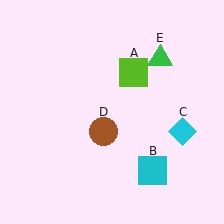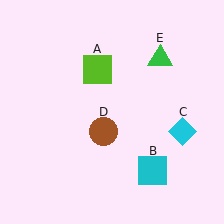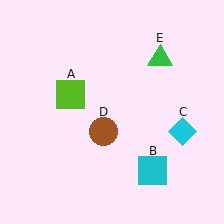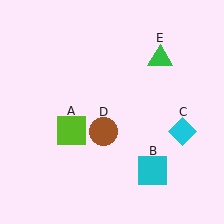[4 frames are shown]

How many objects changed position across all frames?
1 object changed position: lime square (object A).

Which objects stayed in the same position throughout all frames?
Cyan square (object B) and cyan diamond (object C) and brown circle (object D) and green triangle (object E) remained stationary.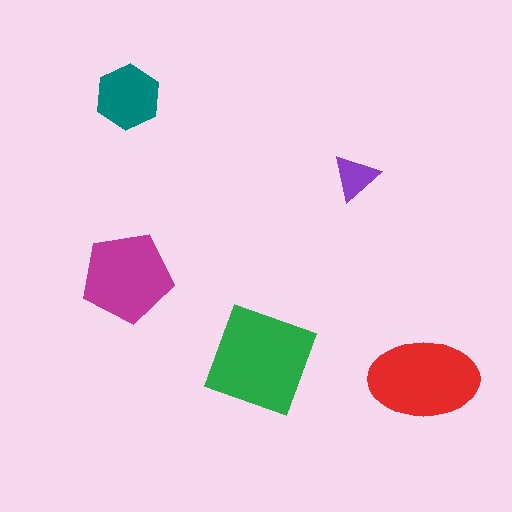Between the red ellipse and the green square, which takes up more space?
The green square.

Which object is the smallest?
The purple triangle.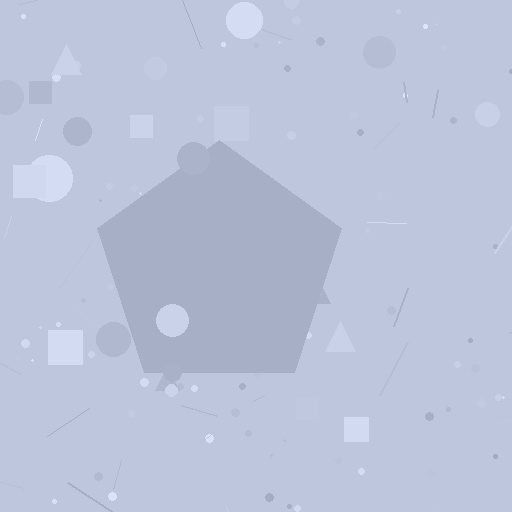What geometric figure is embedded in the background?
A pentagon is embedded in the background.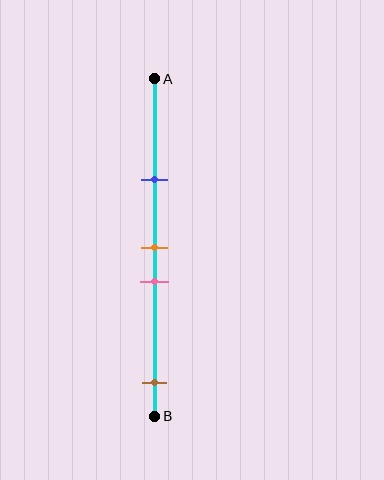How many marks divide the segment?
There are 4 marks dividing the segment.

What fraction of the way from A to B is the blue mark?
The blue mark is approximately 30% (0.3) of the way from A to B.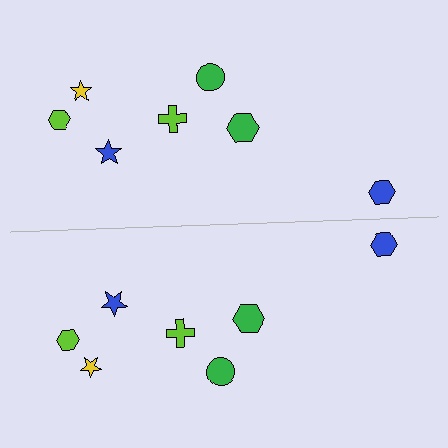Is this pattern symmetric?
Yes, this pattern has bilateral (reflection) symmetry.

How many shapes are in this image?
There are 14 shapes in this image.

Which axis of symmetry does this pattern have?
The pattern has a horizontal axis of symmetry running through the center of the image.